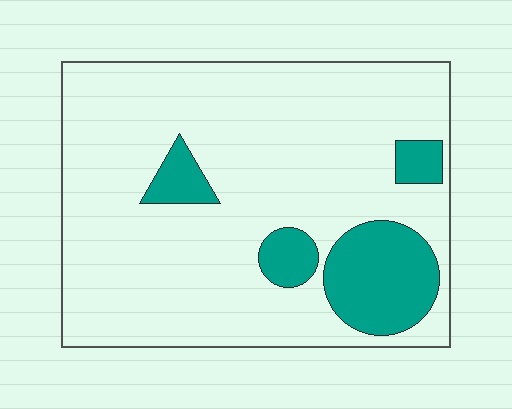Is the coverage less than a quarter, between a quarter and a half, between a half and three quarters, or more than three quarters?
Less than a quarter.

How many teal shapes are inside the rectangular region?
4.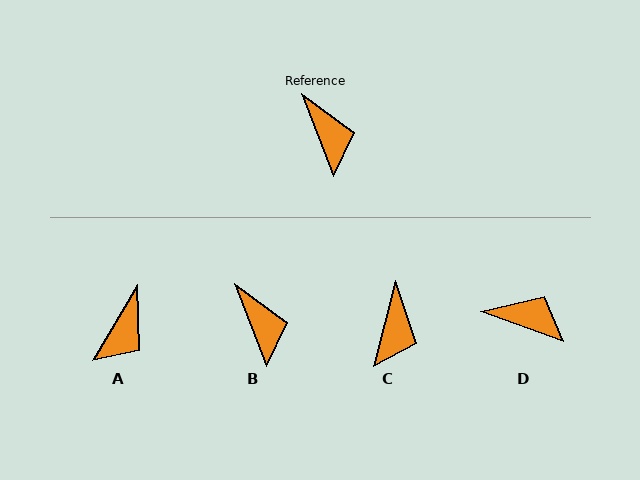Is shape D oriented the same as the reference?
No, it is off by about 49 degrees.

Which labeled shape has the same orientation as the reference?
B.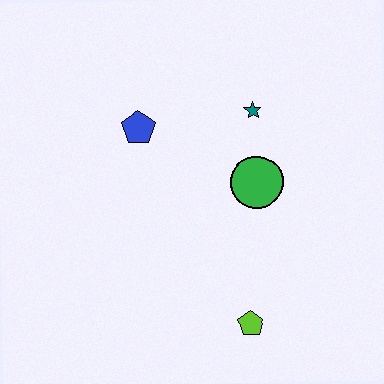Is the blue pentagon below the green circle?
No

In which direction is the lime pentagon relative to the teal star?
The lime pentagon is below the teal star.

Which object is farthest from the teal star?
The lime pentagon is farthest from the teal star.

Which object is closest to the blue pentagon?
The teal star is closest to the blue pentagon.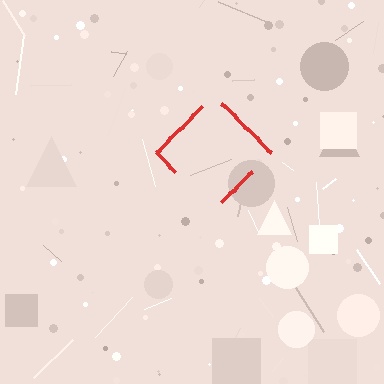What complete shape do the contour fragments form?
The contour fragments form a diamond.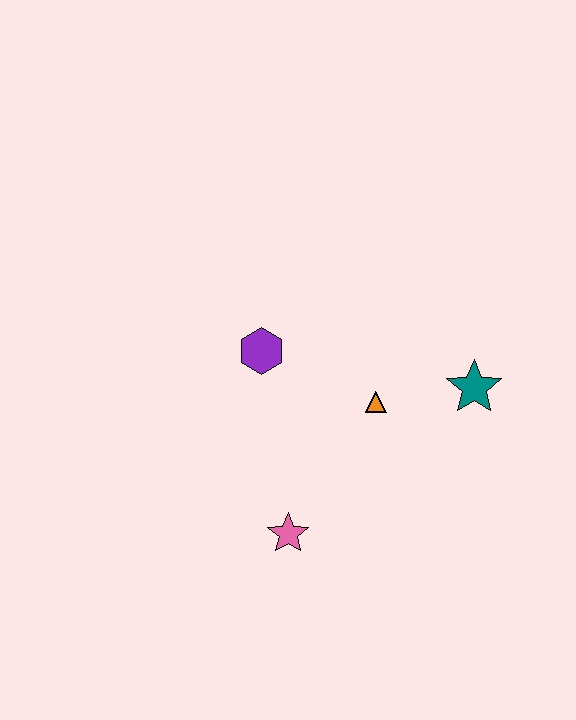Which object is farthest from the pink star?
The teal star is farthest from the pink star.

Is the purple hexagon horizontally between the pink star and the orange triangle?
No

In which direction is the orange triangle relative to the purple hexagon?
The orange triangle is to the right of the purple hexagon.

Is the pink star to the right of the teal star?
No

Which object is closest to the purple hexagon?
The orange triangle is closest to the purple hexagon.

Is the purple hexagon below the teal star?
No